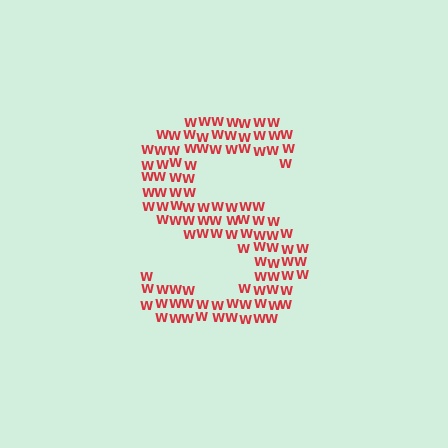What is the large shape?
The large shape is the letter S.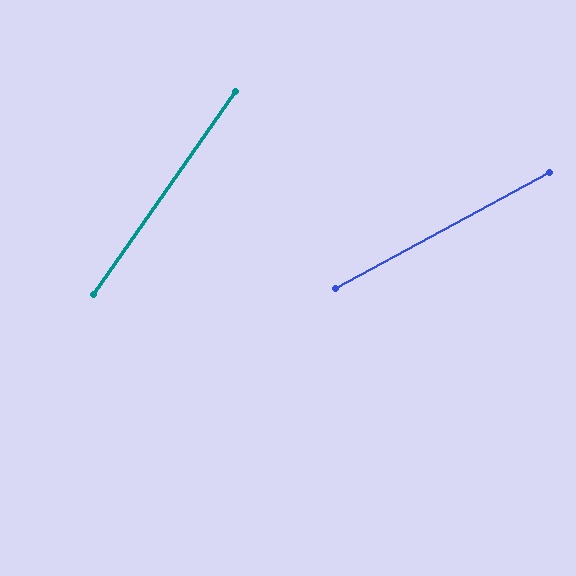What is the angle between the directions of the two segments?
Approximately 26 degrees.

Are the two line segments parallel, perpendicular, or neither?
Neither parallel nor perpendicular — they differ by about 26°.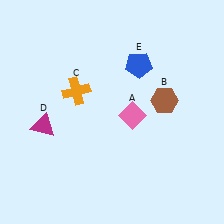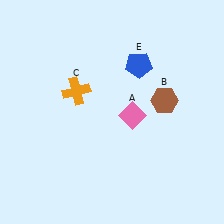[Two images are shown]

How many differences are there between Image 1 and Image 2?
There is 1 difference between the two images.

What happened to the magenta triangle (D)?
The magenta triangle (D) was removed in Image 2. It was in the bottom-left area of Image 1.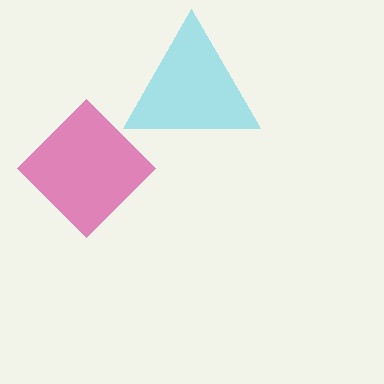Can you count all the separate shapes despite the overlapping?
Yes, there are 2 separate shapes.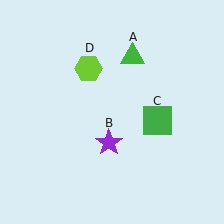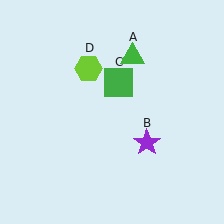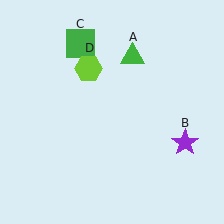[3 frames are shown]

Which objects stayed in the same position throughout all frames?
Green triangle (object A) and lime hexagon (object D) remained stationary.